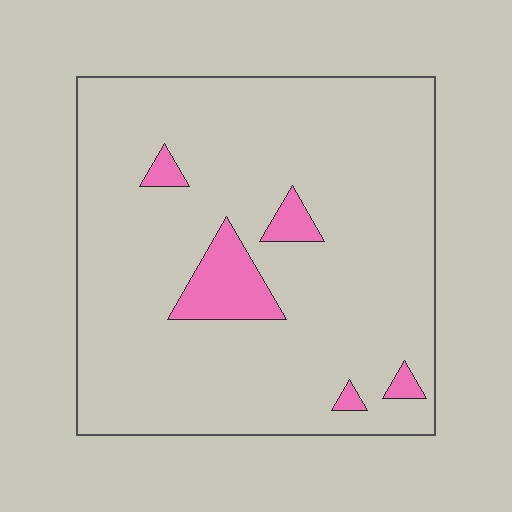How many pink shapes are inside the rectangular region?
5.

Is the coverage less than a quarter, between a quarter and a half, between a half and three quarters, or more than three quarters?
Less than a quarter.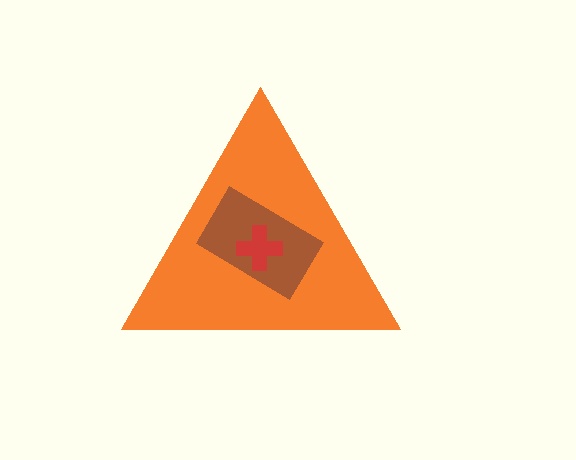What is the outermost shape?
The orange triangle.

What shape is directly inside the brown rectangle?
The red cross.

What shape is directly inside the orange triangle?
The brown rectangle.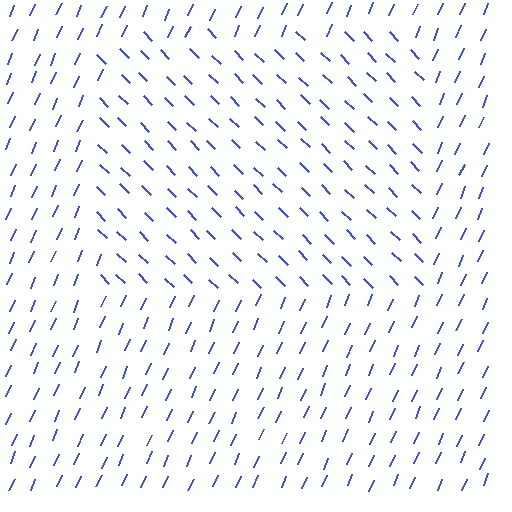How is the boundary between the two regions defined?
The boundary is defined purely by a change in line orientation (approximately 68 degrees difference). All lines are the same color and thickness.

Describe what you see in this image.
The image is filled with small blue line segments. A rectangle region in the image has lines oriented differently from the surrounding lines, creating a visible texture boundary.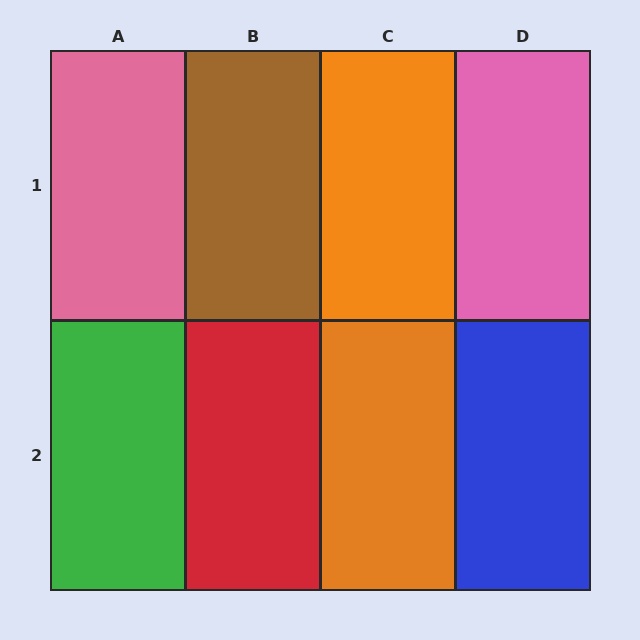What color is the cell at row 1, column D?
Pink.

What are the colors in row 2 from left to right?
Green, red, orange, blue.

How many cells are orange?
2 cells are orange.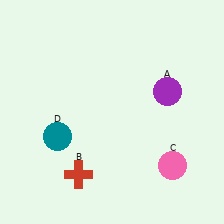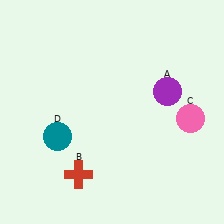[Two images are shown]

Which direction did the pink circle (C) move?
The pink circle (C) moved up.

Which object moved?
The pink circle (C) moved up.